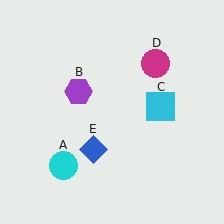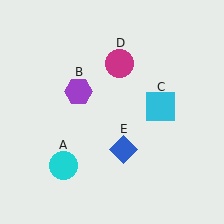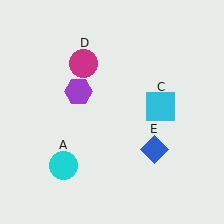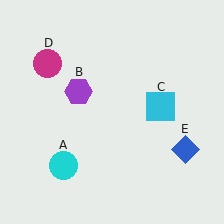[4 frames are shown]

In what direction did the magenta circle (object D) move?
The magenta circle (object D) moved left.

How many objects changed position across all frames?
2 objects changed position: magenta circle (object D), blue diamond (object E).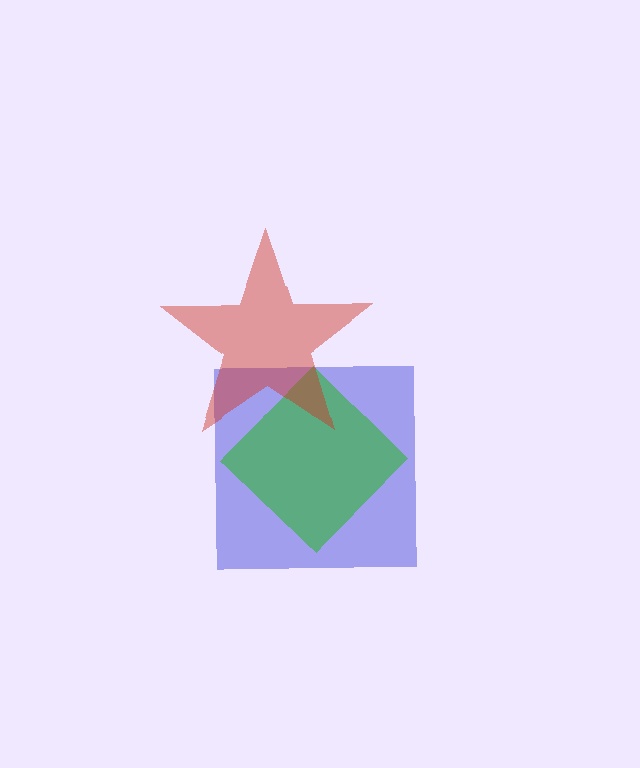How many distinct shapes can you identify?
There are 3 distinct shapes: a blue square, a green diamond, a red star.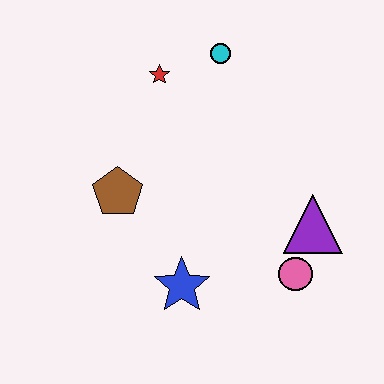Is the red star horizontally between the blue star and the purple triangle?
No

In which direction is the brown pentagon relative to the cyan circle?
The brown pentagon is below the cyan circle.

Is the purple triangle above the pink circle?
Yes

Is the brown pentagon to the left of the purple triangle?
Yes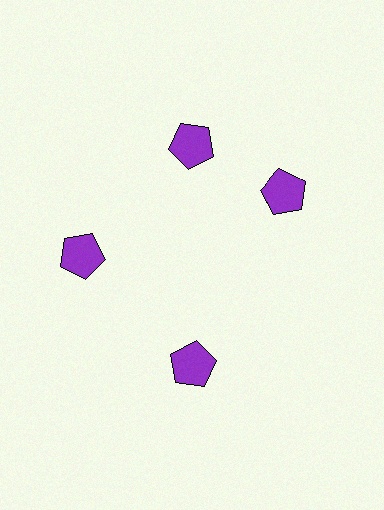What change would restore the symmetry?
The symmetry would be restored by rotating it back into even spacing with its neighbors so that all 4 pentagons sit at equal angles and equal distance from the center.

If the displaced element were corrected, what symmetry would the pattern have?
It would have 4-fold rotational symmetry — the pattern would map onto itself every 90 degrees.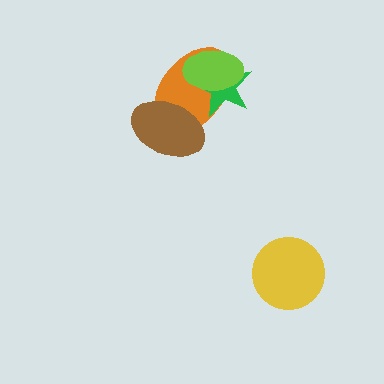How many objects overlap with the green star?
2 objects overlap with the green star.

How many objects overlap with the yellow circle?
0 objects overlap with the yellow circle.